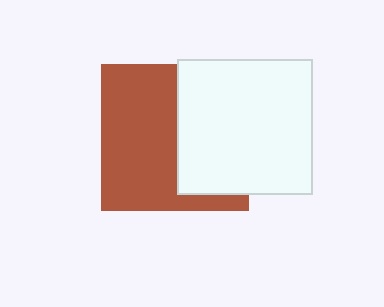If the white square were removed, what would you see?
You would see the complete brown square.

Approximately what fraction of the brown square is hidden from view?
Roughly 43% of the brown square is hidden behind the white square.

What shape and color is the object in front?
The object in front is a white square.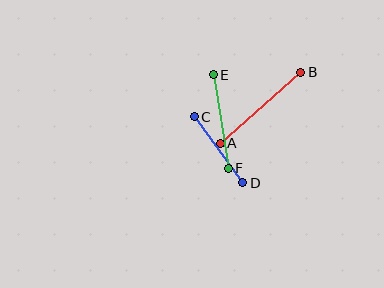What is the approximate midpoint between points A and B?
The midpoint is at approximately (261, 108) pixels.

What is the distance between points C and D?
The distance is approximately 82 pixels.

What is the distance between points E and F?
The distance is approximately 95 pixels.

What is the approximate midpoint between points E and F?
The midpoint is at approximately (221, 121) pixels.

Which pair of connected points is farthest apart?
Points A and B are farthest apart.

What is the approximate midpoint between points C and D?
The midpoint is at approximately (219, 150) pixels.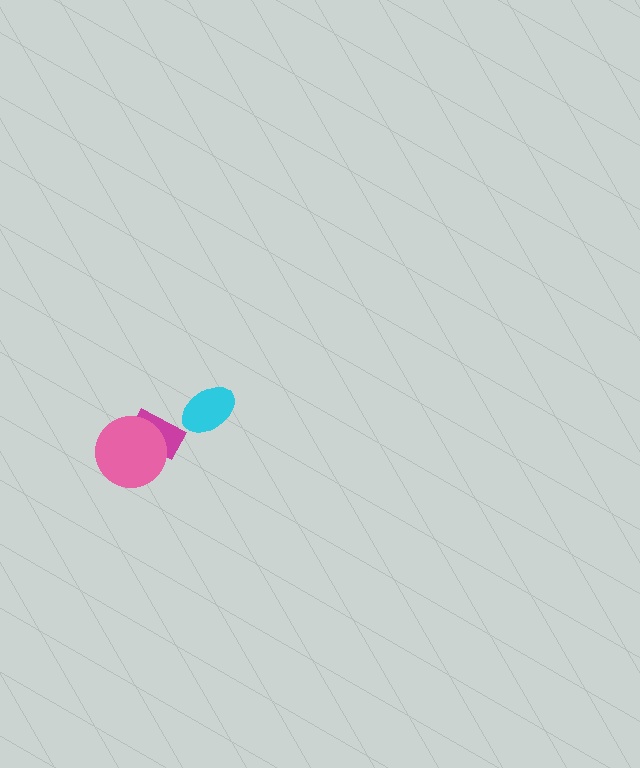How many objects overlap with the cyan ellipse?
0 objects overlap with the cyan ellipse.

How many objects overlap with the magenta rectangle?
1 object overlaps with the magenta rectangle.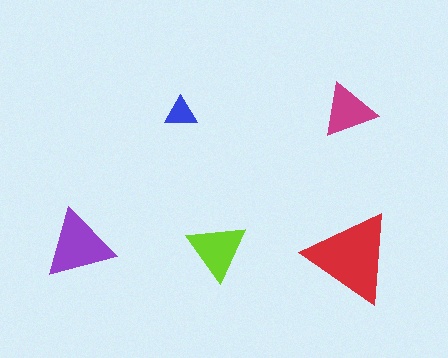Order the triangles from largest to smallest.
the red one, the purple one, the lime one, the magenta one, the blue one.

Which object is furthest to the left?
The purple triangle is leftmost.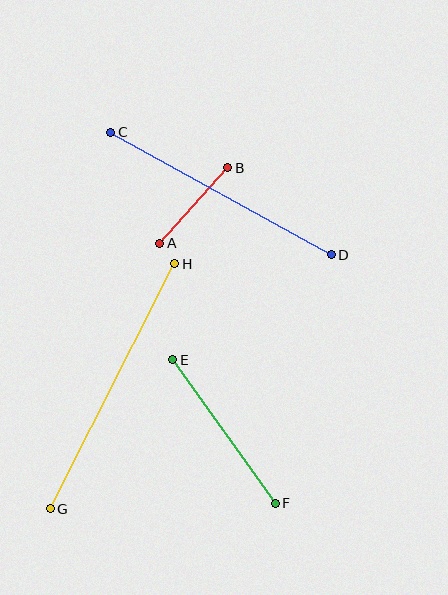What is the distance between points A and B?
The distance is approximately 101 pixels.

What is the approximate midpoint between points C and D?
The midpoint is at approximately (221, 194) pixels.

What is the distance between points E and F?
The distance is approximately 176 pixels.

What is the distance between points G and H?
The distance is approximately 275 pixels.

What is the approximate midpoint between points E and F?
The midpoint is at approximately (224, 431) pixels.